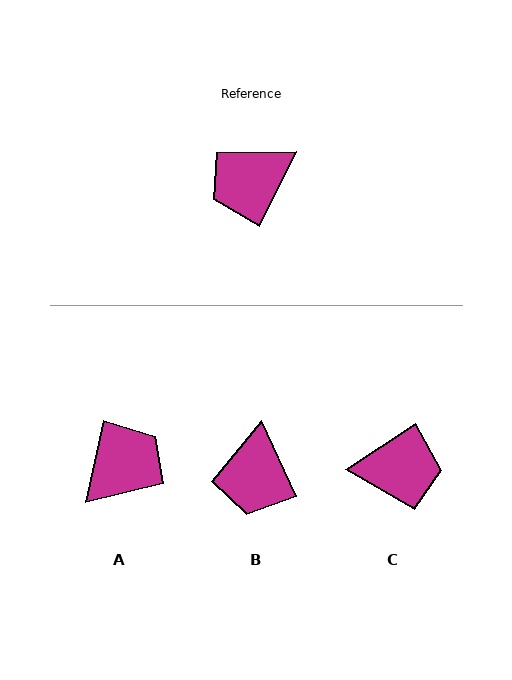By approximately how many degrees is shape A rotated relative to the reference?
Approximately 167 degrees clockwise.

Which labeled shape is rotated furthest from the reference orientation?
A, about 167 degrees away.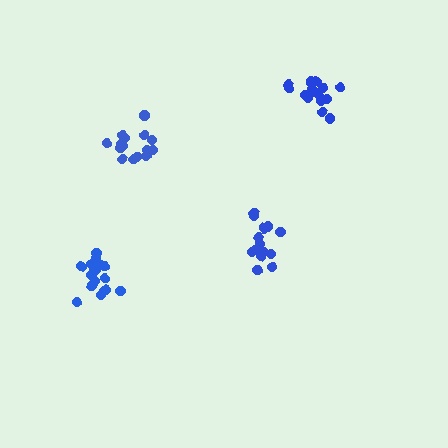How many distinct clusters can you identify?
There are 4 distinct clusters.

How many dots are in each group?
Group 1: 15 dots, Group 2: 15 dots, Group 3: 19 dots, Group 4: 14 dots (63 total).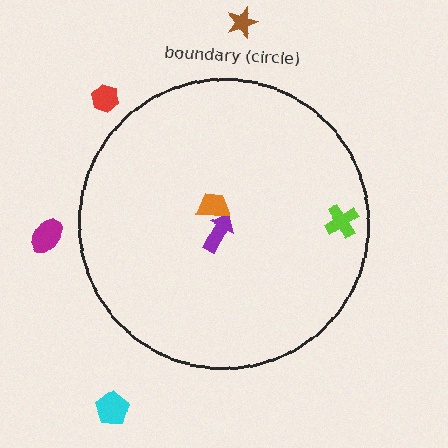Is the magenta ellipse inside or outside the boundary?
Outside.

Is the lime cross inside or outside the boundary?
Inside.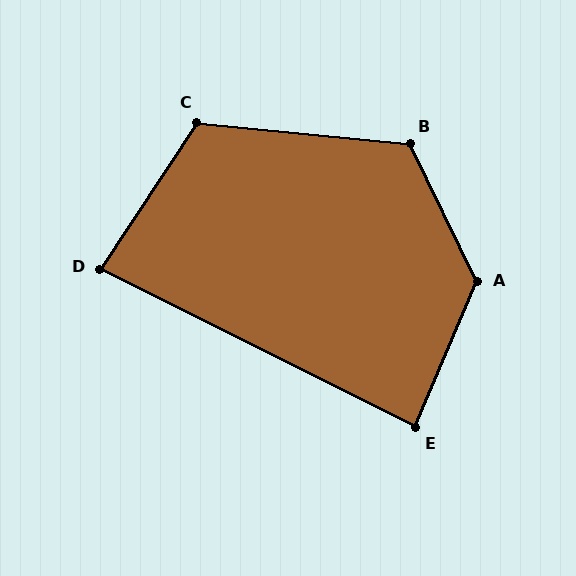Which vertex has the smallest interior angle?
D, at approximately 83 degrees.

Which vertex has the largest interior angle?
A, at approximately 131 degrees.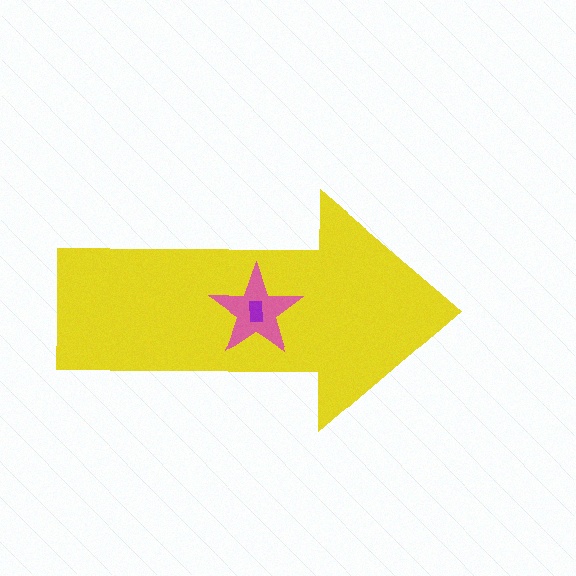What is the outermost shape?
The yellow arrow.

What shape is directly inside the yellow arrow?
The pink star.